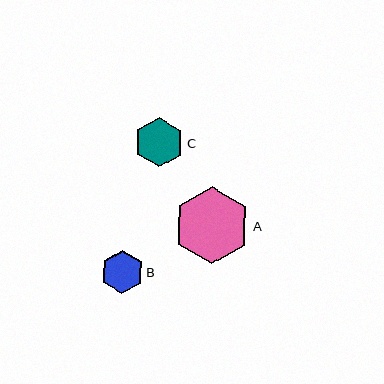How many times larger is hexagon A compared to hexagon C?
Hexagon A is approximately 1.5 times the size of hexagon C.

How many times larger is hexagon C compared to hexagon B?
Hexagon C is approximately 1.2 times the size of hexagon B.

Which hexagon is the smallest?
Hexagon B is the smallest with a size of approximately 43 pixels.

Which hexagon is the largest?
Hexagon A is the largest with a size of approximately 77 pixels.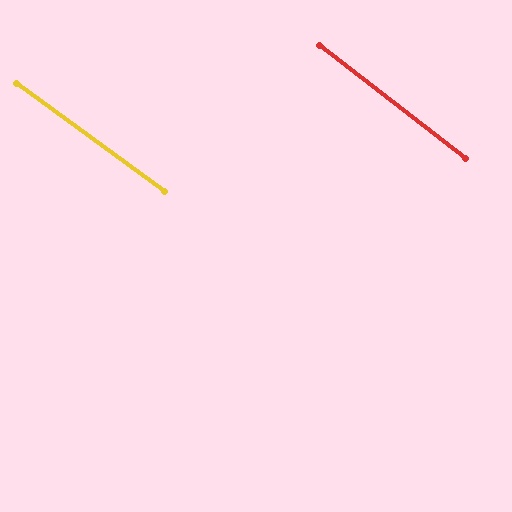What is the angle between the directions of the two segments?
Approximately 2 degrees.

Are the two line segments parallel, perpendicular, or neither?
Parallel — their directions differ by only 1.7°.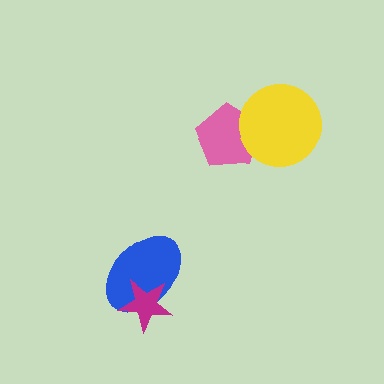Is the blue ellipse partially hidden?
Yes, it is partially covered by another shape.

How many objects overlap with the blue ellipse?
1 object overlaps with the blue ellipse.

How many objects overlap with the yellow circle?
1 object overlaps with the yellow circle.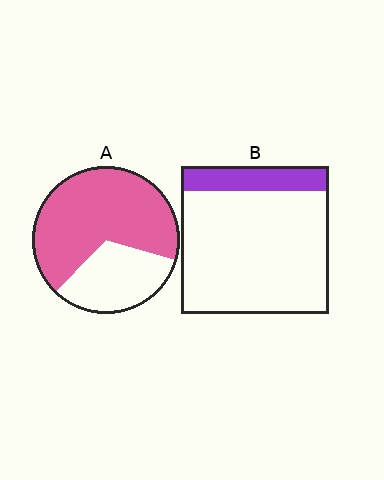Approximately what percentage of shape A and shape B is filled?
A is approximately 65% and B is approximately 15%.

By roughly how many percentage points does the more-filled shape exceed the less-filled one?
By roughly 50 percentage points (A over B).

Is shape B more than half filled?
No.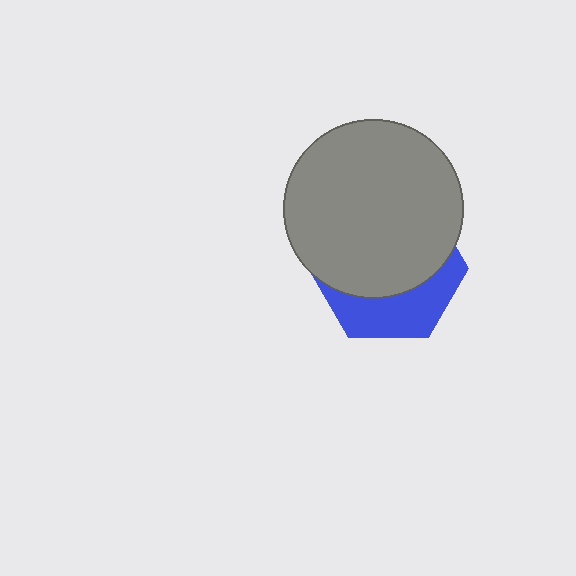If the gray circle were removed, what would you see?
You would see the complete blue hexagon.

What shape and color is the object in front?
The object in front is a gray circle.